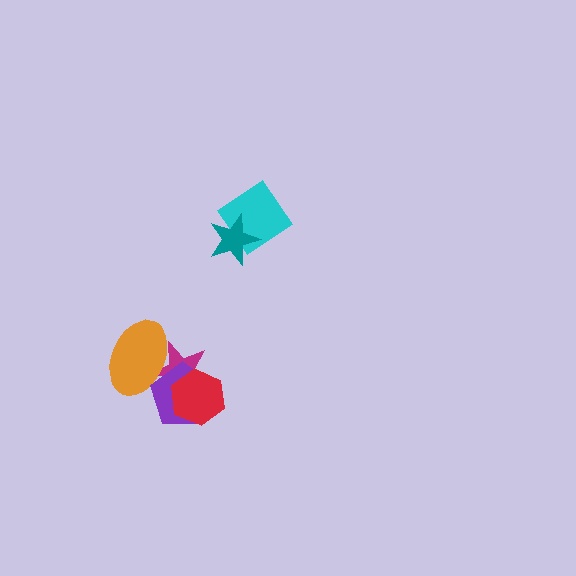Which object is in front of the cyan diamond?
The teal star is in front of the cyan diamond.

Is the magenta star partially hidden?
Yes, it is partially covered by another shape.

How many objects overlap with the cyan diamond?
1 object overlaps with the cyan diamond.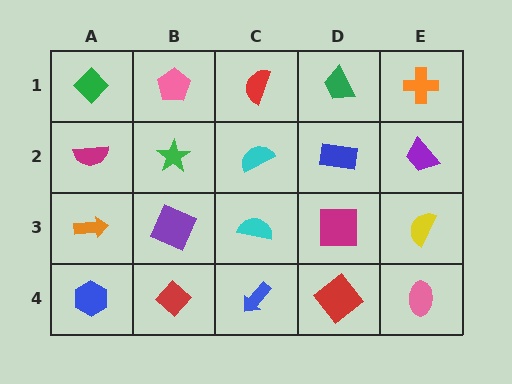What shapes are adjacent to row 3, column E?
A purple trapezoid (row 2, column E), a pink ellipse (row 4, column E), a magenta square (row 3, column D).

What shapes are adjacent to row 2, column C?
A red semicircle (row 1, column C), a cyan semicircle (row 3, column C), a green star (row 2, column B), a blue rectangle (row 2, column D).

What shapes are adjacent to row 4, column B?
A purple square (row 3, column B), a blue hexagon (row 4, column A), a blue arrow (row 4, column C).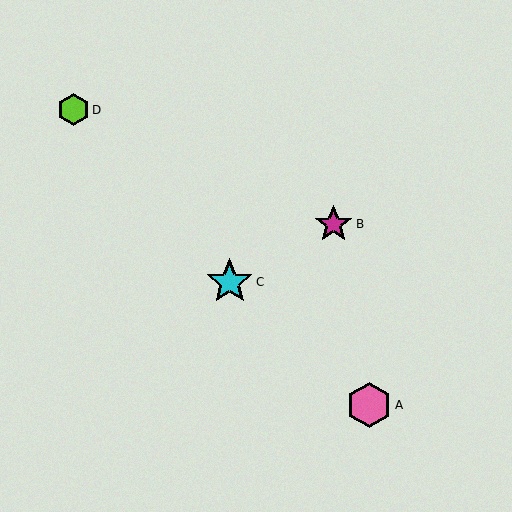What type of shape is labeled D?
Shape D is a lime hexagon.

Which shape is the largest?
The cyan star (labeled C) is the largest.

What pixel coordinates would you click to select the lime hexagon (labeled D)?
Click at (73, 110) to select the lime hexagon D.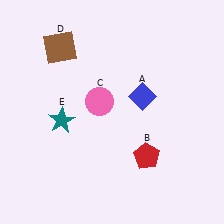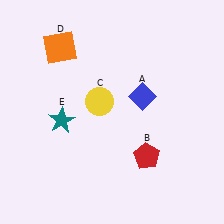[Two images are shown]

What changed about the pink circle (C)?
In Image 1, C is pink. In Image 2, it changed to yellow.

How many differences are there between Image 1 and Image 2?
There are 2 differences between the two images.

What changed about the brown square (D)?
In Image 1, D is brown. In Image 2, it changed to orange.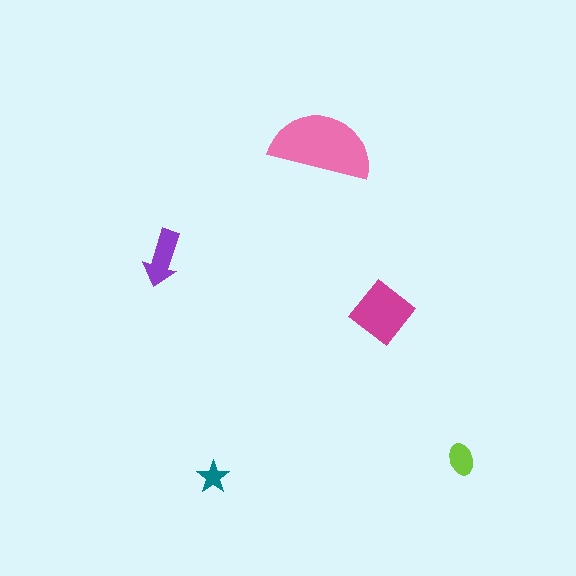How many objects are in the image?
There are 5 objects in the image.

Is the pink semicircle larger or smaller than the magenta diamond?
Larger.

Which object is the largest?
The pink semicircle.